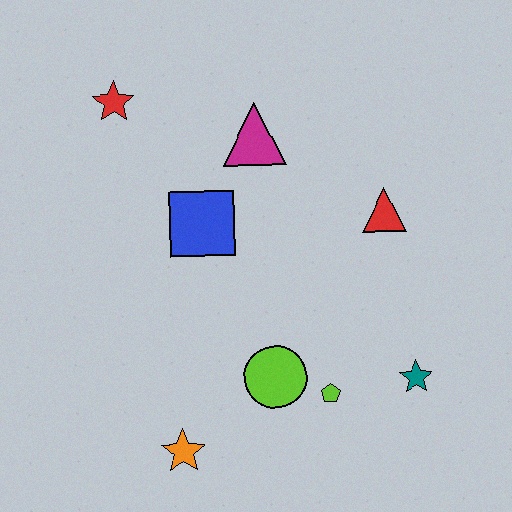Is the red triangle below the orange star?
No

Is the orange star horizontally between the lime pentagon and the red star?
Yes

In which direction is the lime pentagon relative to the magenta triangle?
The lime pentagon is below the magenta triangle.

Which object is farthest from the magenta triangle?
The orange star is farthest from the magenta triangle.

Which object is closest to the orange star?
The lime circle is closest to the orange star.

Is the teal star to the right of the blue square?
Yes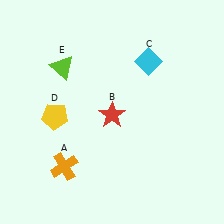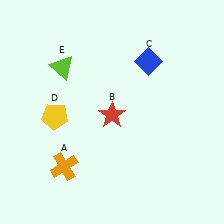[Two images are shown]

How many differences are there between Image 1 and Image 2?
There is 1 difference between the two images.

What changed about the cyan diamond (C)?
In Image 1, C is cyan. In Image 2, it changed to blue.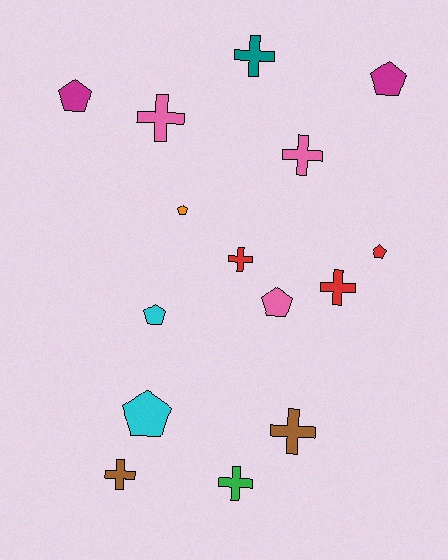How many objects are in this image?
There are 15 objects.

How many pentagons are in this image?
There are 7 pentagons.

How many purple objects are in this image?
There are no purple objects.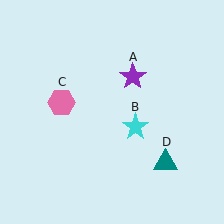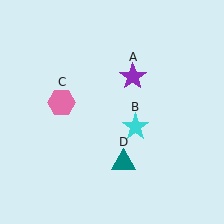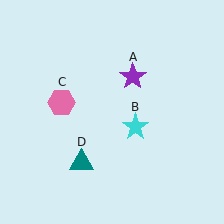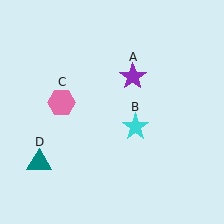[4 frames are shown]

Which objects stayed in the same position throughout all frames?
Purple star (object A) and cyan star (object B) and pink hexagon (object C) remained stationary.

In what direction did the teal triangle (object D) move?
The teal triangle (object D) moved left.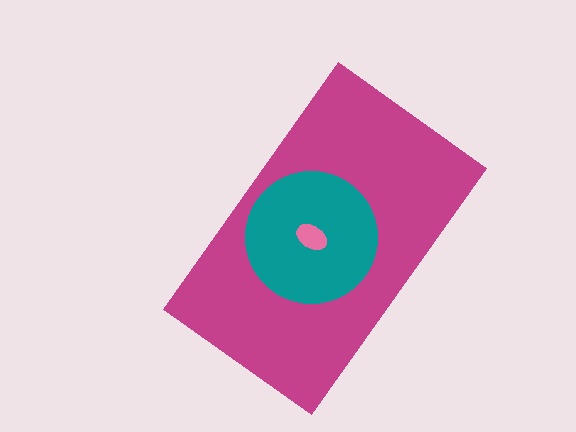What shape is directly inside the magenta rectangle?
The teal circle.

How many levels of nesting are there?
3.